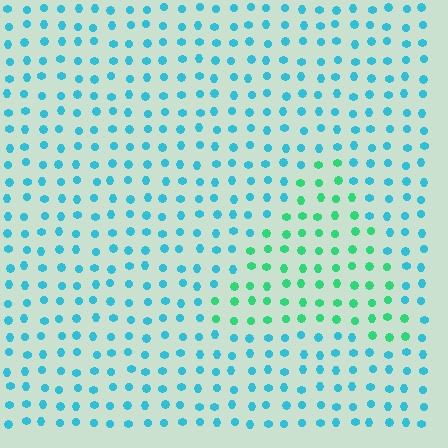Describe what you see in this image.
The image is filled with small cyan elements in a uniform arrangement. A triangle-shaped region is visible where the elements are tinted to a slightly different hue, forming a subtle color boundary.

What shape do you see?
I see a triangle.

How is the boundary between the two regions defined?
The boundary is defined purely by a slight shift in hue (about 43 degrees). Spacing, size, and orientation are identical on both sides.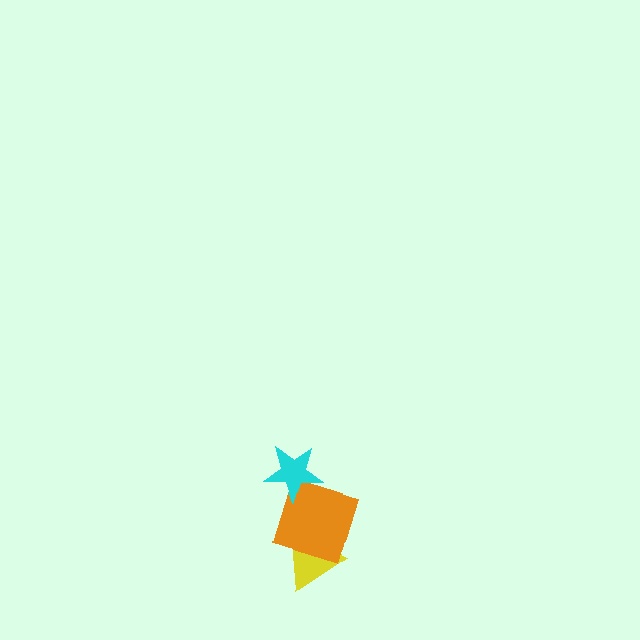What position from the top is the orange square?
The orange square is 2nd from the top.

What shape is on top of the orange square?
The cyan star is on top of the orange square.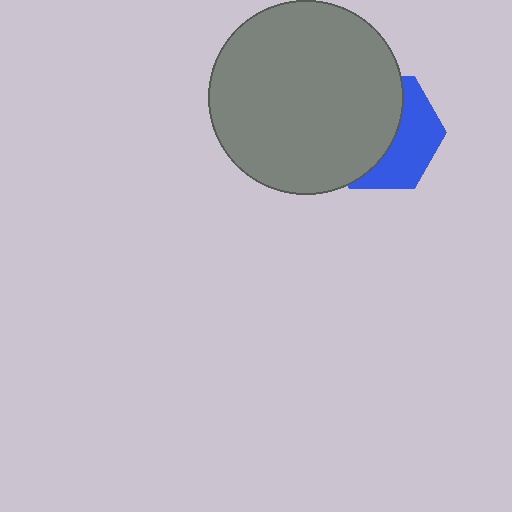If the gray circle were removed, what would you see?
You would see the complete blue hexagon.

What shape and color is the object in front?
The object in front is a gray circle.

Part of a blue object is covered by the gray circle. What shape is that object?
It is a hexagon.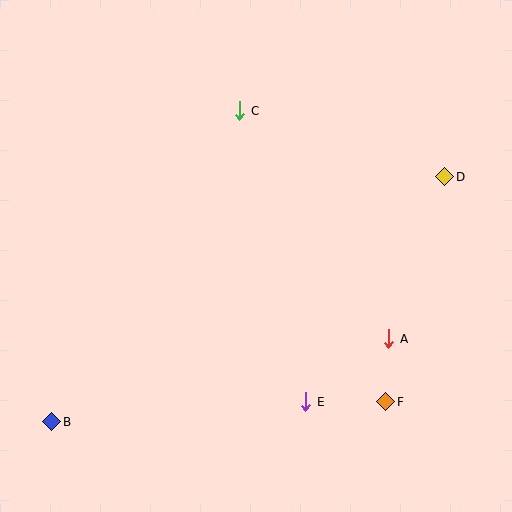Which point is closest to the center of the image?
Point C at (240, 111) is closest to the center.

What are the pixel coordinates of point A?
Point A is at (389, 339).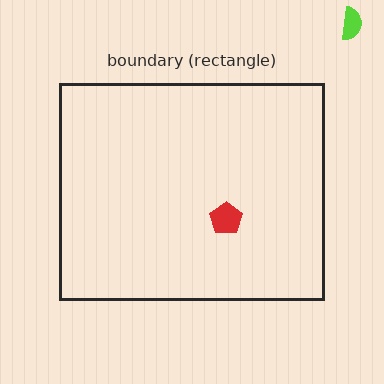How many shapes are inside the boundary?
1 inside, 1 outside.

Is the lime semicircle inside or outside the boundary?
Outside.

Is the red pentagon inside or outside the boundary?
Inside.